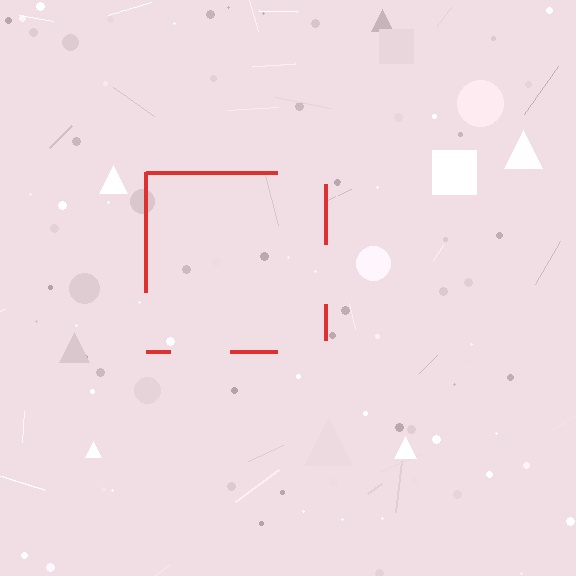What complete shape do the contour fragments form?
The contour fragments form a square.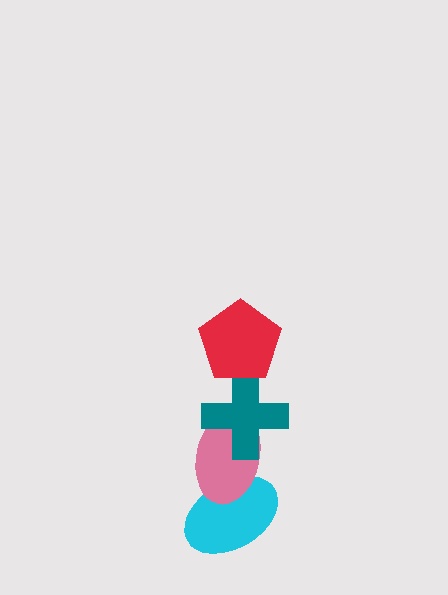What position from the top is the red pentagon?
The red pentagon is 1st from the top.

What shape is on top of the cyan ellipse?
The pink ellipse is on top of the cyan ellipse.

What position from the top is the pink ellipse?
The pink ellipse is 3rd from the top.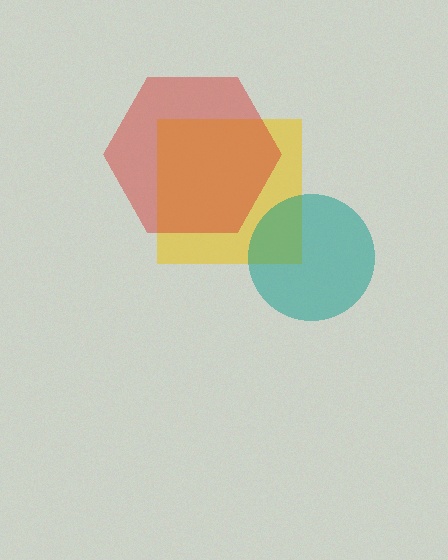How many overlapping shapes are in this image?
There are 3 overlapping shapes in the image.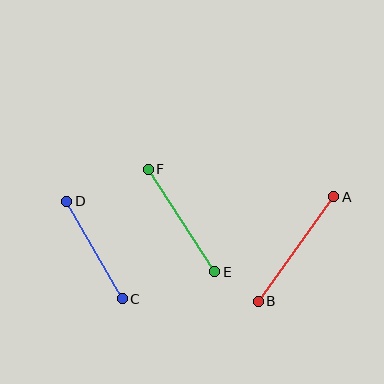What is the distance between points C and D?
The distance is approximately 112 pixels.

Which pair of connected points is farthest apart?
Points A and B are farthest apart.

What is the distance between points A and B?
The distance is approximately 129 pixels.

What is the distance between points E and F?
The distance is approximately 122 pixels.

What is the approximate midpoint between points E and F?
The midpoint is at approximately (182, 220) pixels.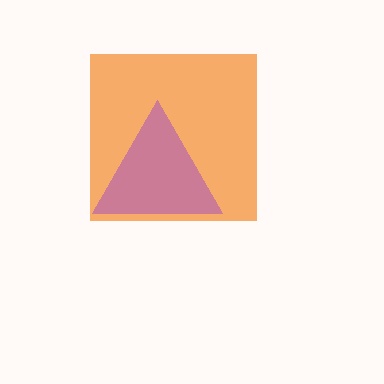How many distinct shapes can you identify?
There are 2 distinct shapes: an orange square, a purple triangle.